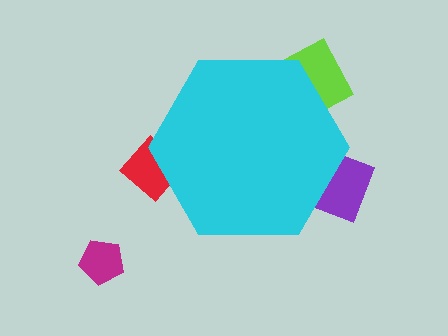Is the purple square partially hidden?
Yes, the purple square is partially hidden behind the cyan hexagon.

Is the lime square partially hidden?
Yes, the lime square is partially hidden behind the cyan hexagon.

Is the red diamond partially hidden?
Yes, the red diamond is partially hidden behind the cyan hexagon.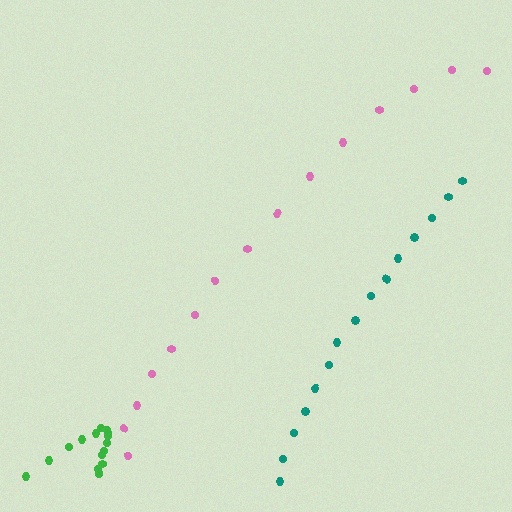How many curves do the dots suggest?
There are 3 distinct paths.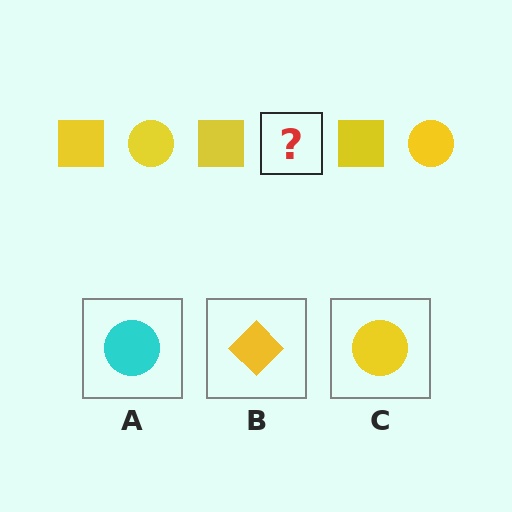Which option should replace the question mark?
Option C.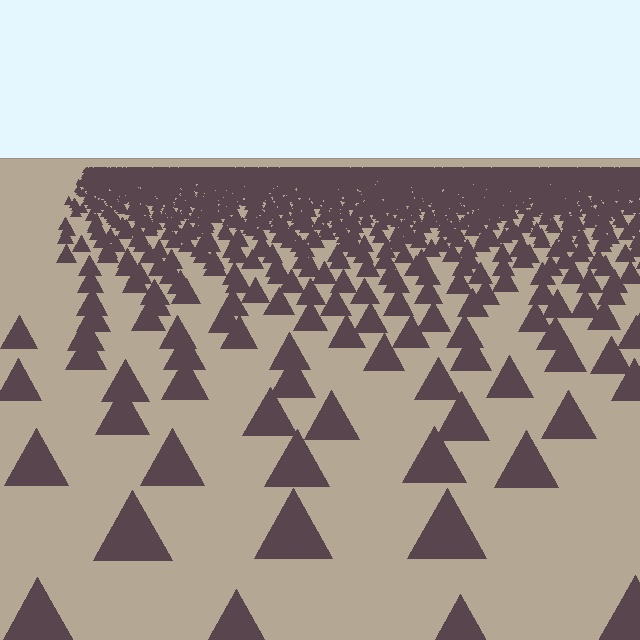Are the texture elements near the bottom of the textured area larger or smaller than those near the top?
Larger. Near the bottom, elements are closer to the viewer and appear at a bigger on-screen size.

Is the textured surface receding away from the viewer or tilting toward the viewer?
The surface is receding away from the viewer. Texture elements get smaller and denser toward the top.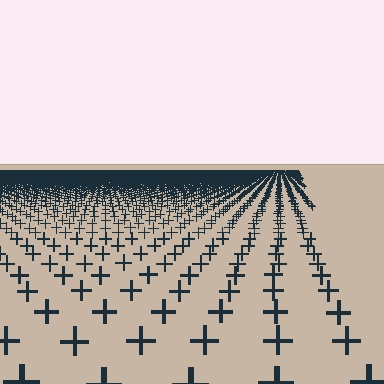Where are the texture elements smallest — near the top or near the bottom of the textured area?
Near the top.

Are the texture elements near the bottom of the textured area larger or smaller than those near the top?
Larger. Near the bottom, elements are closer to the viewer and appear at a bigger on-screen size.